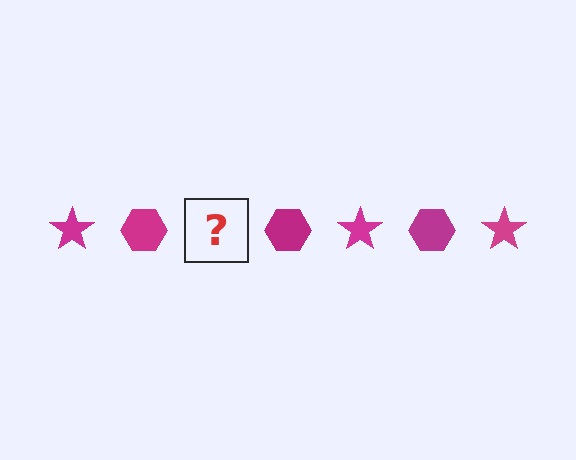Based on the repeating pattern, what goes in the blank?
The blank should be a magenta star.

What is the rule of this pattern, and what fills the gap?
The rule is that the pattern cycles through star, hexagon shapes in magenta. The gap should be filled with a magenta star.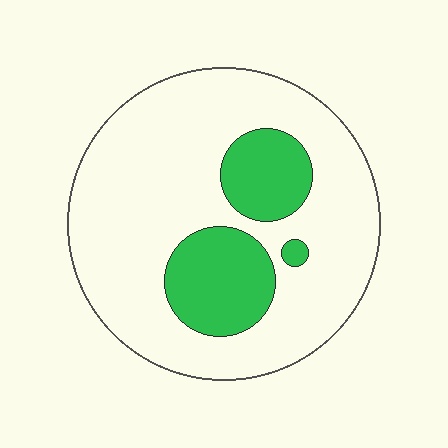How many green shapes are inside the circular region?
3.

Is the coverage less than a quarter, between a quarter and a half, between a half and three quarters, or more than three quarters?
Less than a quarter.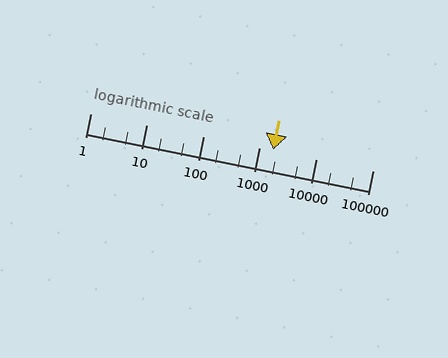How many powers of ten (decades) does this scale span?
The scale spans 5 decades, from 1 to 100000.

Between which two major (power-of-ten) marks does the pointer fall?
The pointer is between 1000 and 10000.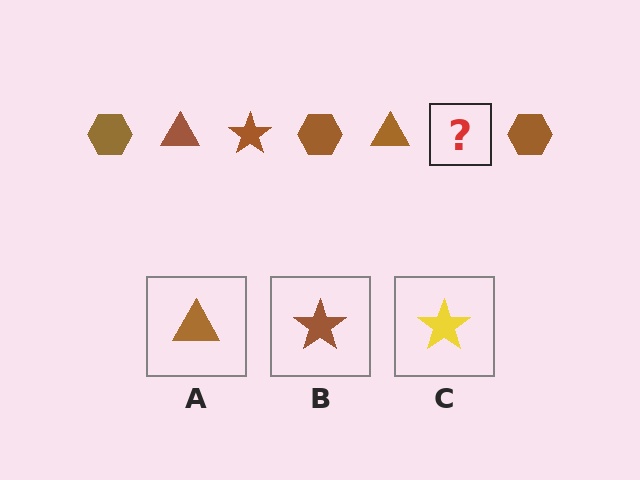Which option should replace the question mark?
Option B.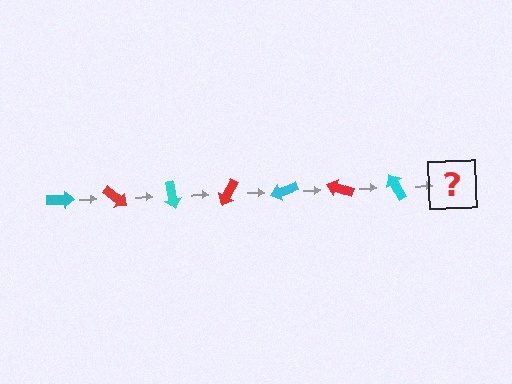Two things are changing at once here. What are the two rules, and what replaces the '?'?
The two rules are that it rotates 40 degrees each step and the color cycles through cyan and red. The '?' should be a red arrow, rotated 280 degrees from the start.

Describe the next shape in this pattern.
It should be a red arrow, rotated 280 degrees from the start.